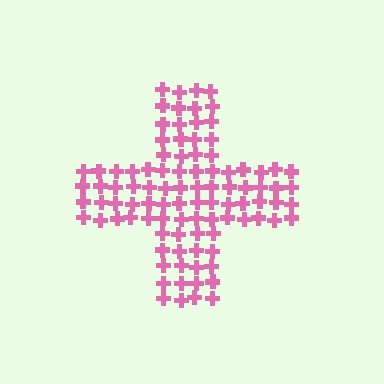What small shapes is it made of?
It is made of small crosses.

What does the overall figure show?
The overall figure shows a cross.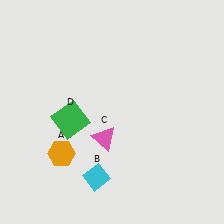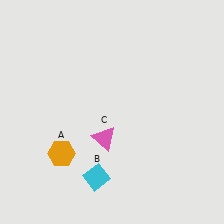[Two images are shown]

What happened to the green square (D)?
The green square (D) was removed in Image 2. It was in the bottom-left area of Image 1.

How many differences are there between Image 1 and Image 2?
There is 1 difference between the two images.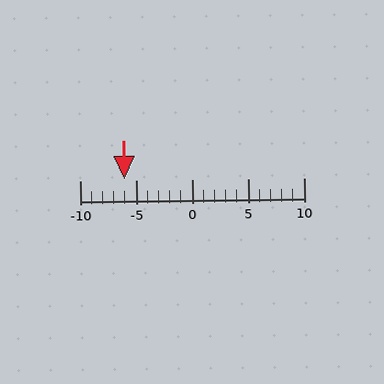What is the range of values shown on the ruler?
The ruler shows values from -10 to 10.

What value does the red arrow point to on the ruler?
The red arrow points to approximately -6.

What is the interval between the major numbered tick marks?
The major tick marks are spaced 5 units apart.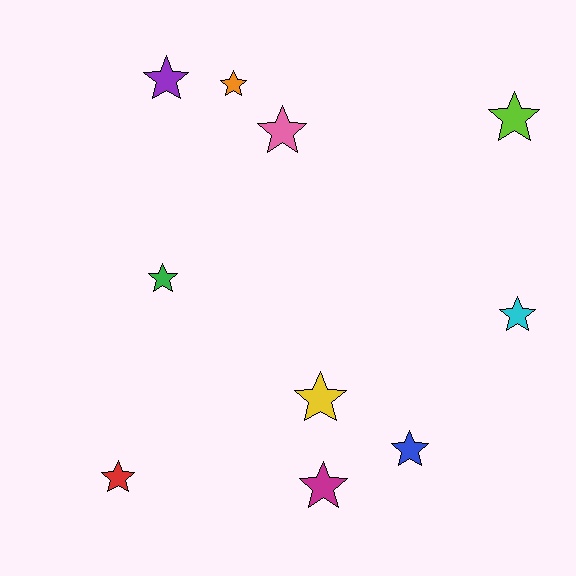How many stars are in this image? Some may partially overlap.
There are 10 stars.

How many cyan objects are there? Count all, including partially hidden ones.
There is 1 cyan object.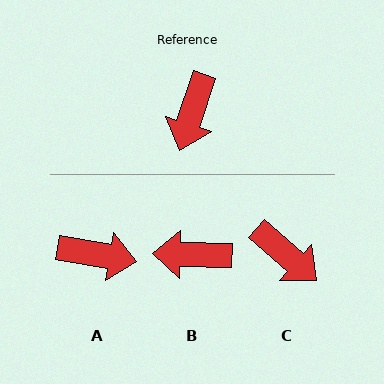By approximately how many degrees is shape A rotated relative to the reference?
Approximately 98 degrees counter-clockwise.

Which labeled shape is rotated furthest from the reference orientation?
A, about 98 degrees away.